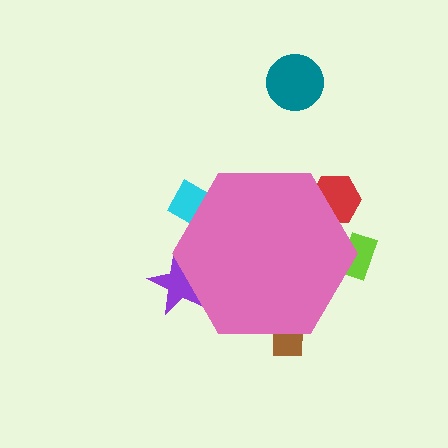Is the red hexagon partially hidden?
Yes, the red hexagon is partially hidden behind the pink hexagon.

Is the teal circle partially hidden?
No, the teal circle is fully visible.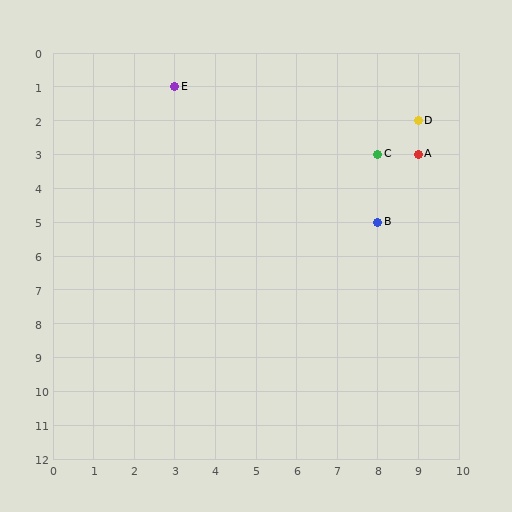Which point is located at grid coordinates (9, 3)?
Point A is at (9, 3).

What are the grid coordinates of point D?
Point D is at grid coordinates (9, 2).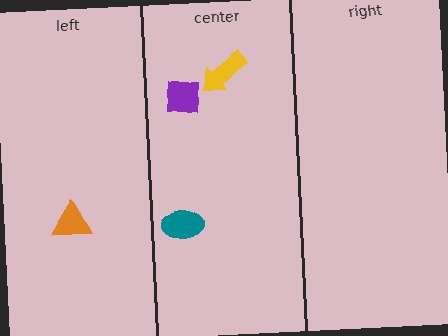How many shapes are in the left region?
1.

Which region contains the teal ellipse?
The center region.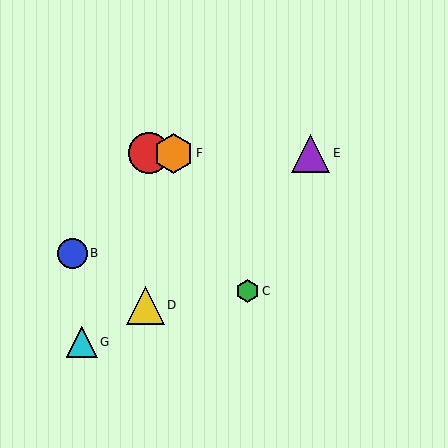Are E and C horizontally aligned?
No, E is at y≈153 and C is at y≈291.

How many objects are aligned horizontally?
3 objects (A, E, F) are aligned horizontally.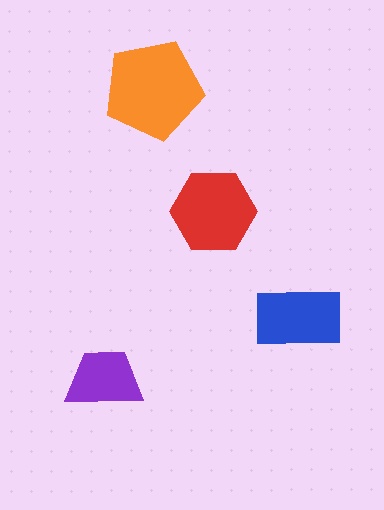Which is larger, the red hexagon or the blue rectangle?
The red hexagon.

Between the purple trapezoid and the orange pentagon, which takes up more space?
The orange pentagon.